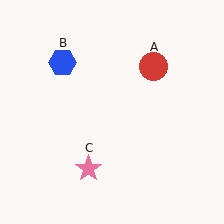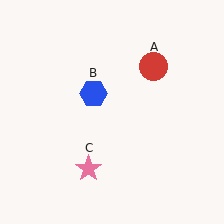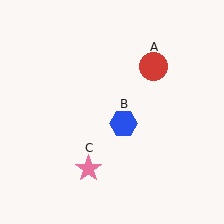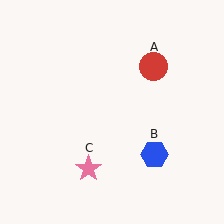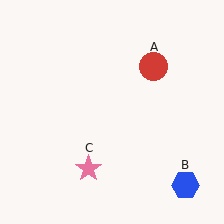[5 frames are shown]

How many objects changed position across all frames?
1 object changed position: blue hexagon (object B).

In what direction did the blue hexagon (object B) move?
The blue hexagon (object B) moved down and to the right.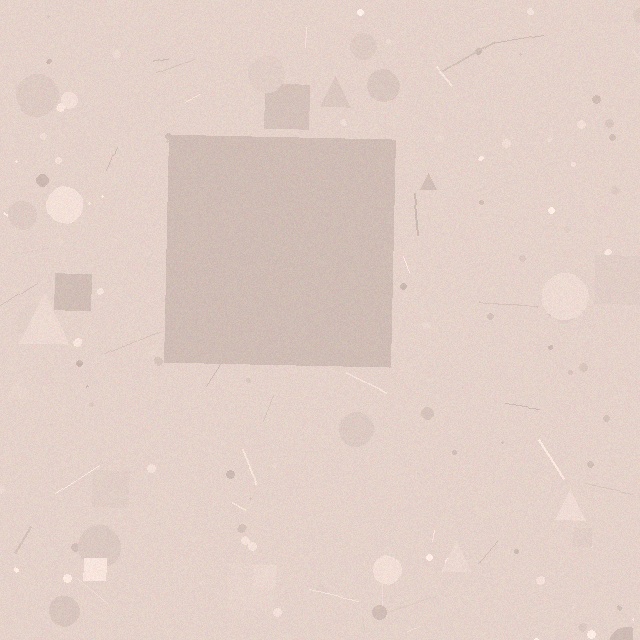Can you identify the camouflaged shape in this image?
The camouflaged shape is a square.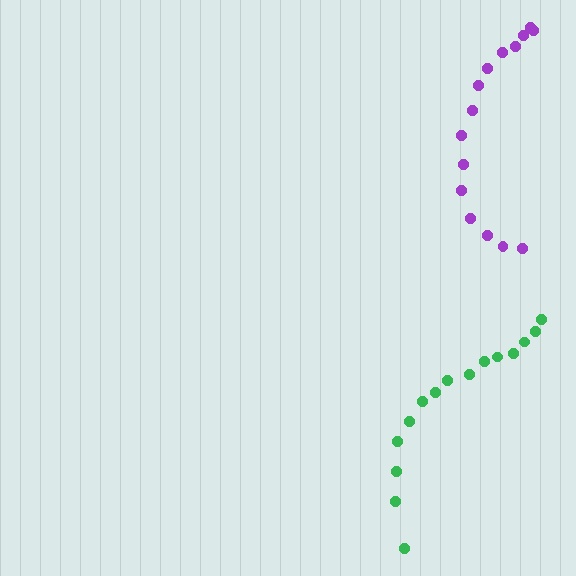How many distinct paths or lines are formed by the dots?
There are 2 distinct paths.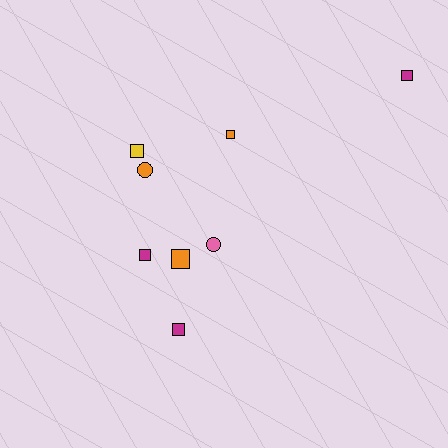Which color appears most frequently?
Orange, with 3 objects.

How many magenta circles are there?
There are no magenta circles.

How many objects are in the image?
There are 8 objects.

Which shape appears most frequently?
Square, with 6 objects.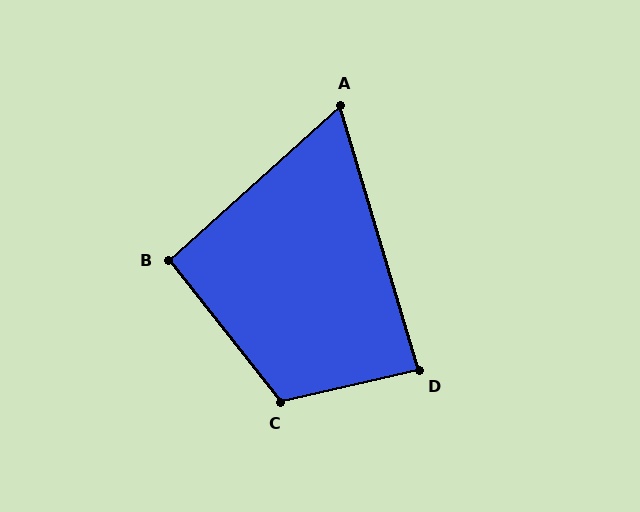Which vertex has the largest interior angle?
C, at approximately 115 degrees.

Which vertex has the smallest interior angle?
A, at approximately 65 degrees.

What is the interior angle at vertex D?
Approximately 86 degrees (approximately right).